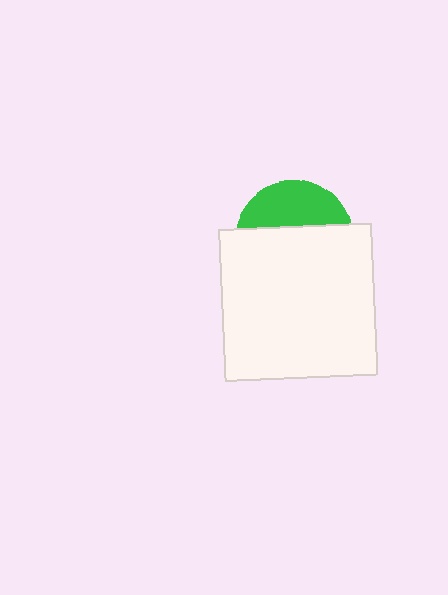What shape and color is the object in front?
The object in front is a white square.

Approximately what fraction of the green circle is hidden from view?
Roughly 63% of the green circle is hidden behind the white square.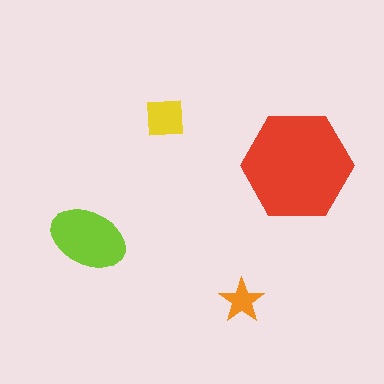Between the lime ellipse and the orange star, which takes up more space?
The lime ellipse.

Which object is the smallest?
The orange star.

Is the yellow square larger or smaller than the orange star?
Larger.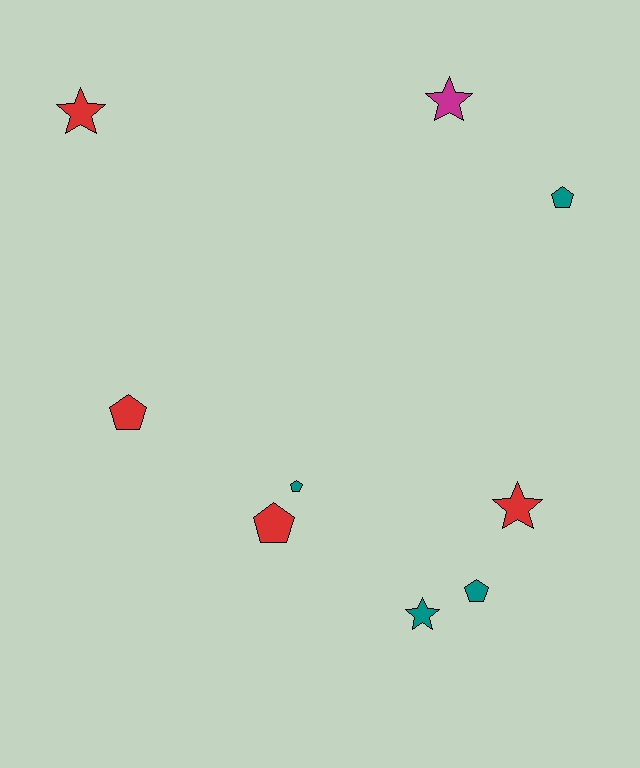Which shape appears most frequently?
Pentagon, with 5 objects.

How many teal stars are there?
There is 1 teal star.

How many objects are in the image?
There are 9 objects.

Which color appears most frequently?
Red, with 4 objects.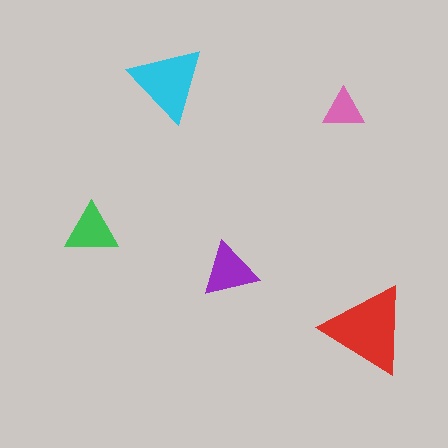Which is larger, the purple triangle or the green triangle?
The purple one.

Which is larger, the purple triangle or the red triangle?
The red one.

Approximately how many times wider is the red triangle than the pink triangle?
About 2 times wider.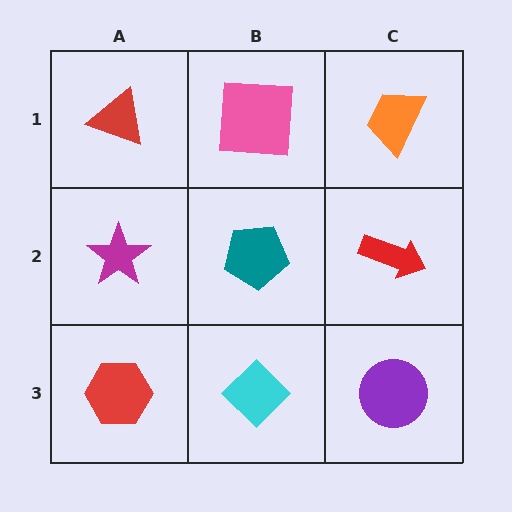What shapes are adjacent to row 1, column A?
A magenta star (row 2, column A), a pink square (row 1, column B).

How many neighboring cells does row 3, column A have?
2.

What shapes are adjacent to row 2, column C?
An orange trapezoid (row 1, column C), a purple circle (row 3, column C), a teal pentagon (row 2, column B).